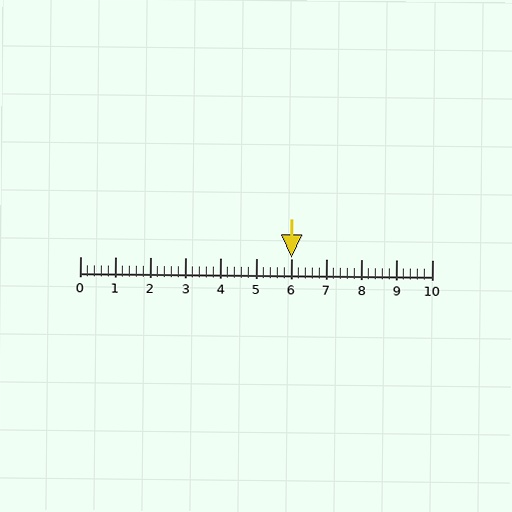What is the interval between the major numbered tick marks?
The major tick marks are spaced 1 units apart.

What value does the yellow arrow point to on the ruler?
The yellow arrow points to approximately 6.0.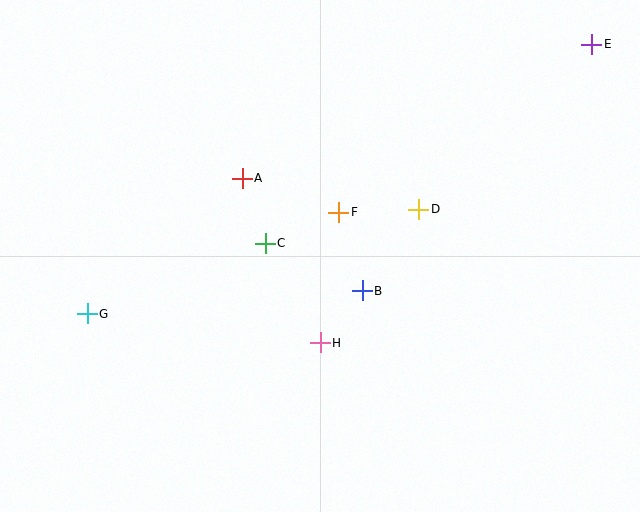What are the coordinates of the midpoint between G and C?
The midpoint between G and C is at (176, 279).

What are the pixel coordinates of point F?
Point F is at (338, 212).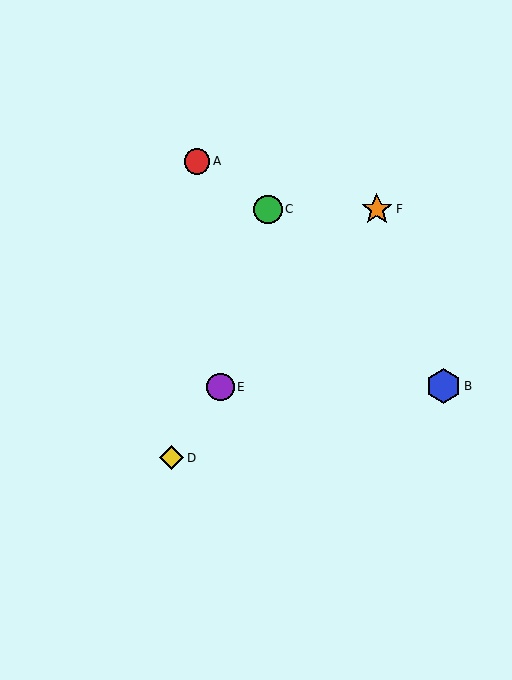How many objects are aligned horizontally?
2 objects (C, F) are aligned horizontally.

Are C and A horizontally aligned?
No, C is at y≈209 and A is at y≈161.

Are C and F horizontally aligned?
Yes, both are at y≈209.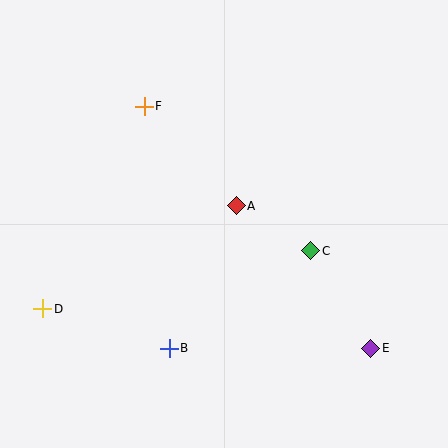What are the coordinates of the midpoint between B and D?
The midpoint between B and D is at (106, 328).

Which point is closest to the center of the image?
Point A at (236, 206) is closest to the center.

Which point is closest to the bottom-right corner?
Point E is closest to the bottom-right corner.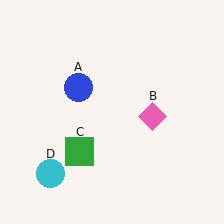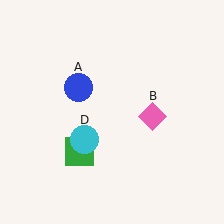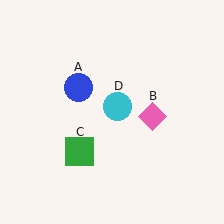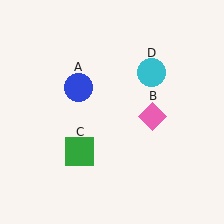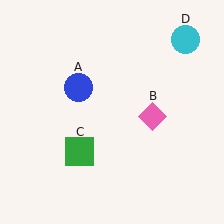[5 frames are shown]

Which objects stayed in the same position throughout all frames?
Blue circle (object A) and pink diamond (object B) and green square (object C) remained stationary.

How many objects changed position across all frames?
1 object changed position: cyan circle (object D).